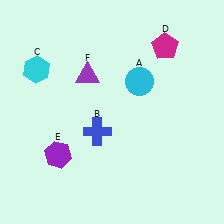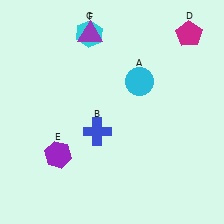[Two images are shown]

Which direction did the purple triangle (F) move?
The purple triangle (F) moved up.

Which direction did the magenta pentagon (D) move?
The magenta pentagon (D) moved right.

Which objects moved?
The objects that moved are: the cyan hexagon (C), the magenta pentagon (D), the purple triangle (F).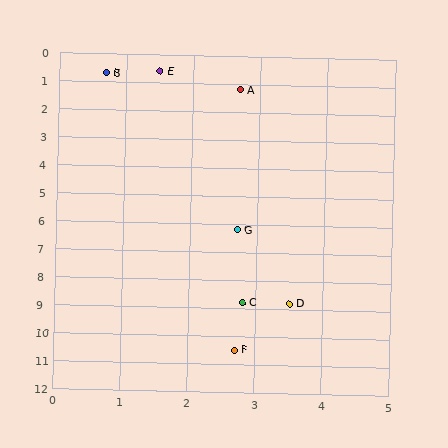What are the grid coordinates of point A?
Point A is at approximately (2.7, 1.2).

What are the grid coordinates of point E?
Point E is at approximately (1.5, 0.6).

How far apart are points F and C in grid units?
Points F and C are about 1.7 grid units apart.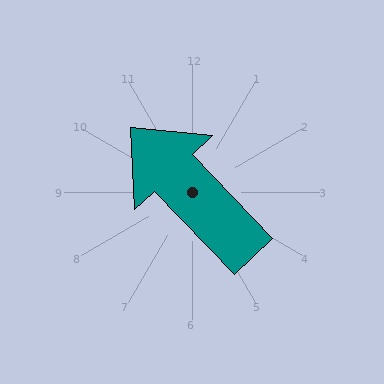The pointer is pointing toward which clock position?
Roughly 11 o'clock.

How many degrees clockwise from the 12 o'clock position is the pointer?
Approximately 316 degrees.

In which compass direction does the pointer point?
Northwest.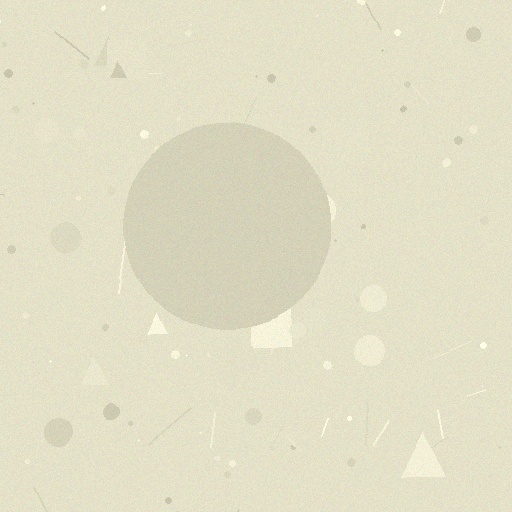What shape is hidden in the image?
A circle is hidden in the image.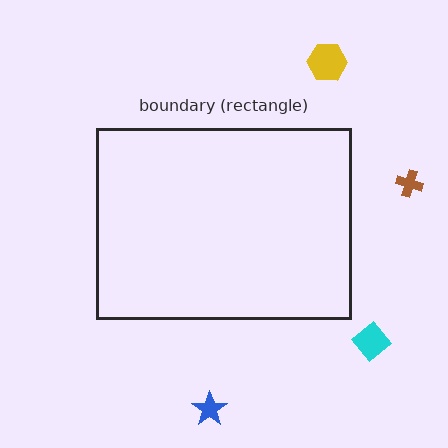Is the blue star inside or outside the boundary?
Outside.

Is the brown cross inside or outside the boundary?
Outside.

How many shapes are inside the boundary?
0 inside, 4 outside.